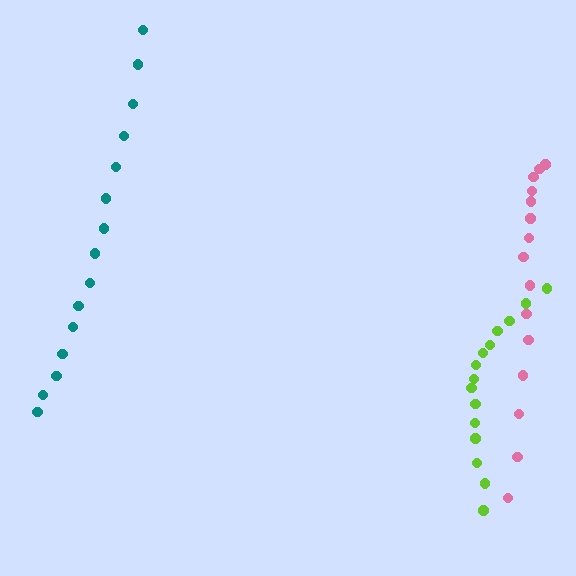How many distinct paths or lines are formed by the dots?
There are 3 distinct paths.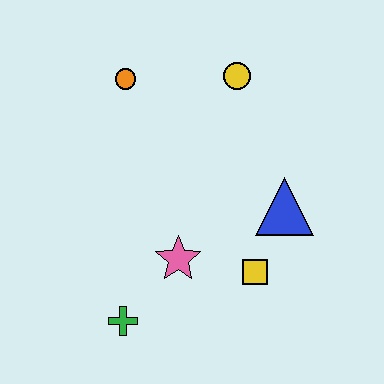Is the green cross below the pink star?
Yes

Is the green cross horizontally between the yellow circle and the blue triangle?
No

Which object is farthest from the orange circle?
The green cross is farthest from the orange circle.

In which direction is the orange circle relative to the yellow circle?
The orange circle is to the left of the yellow circle.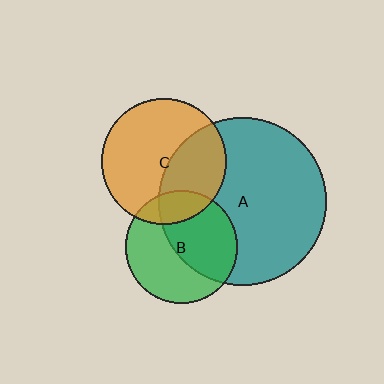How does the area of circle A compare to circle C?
Approximately 1.8 times.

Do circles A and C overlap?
Yes.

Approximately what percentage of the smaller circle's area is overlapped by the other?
Approximately 40%.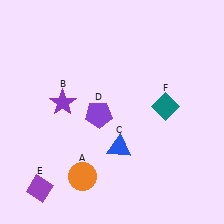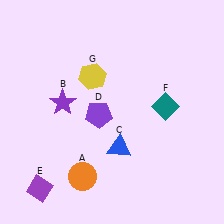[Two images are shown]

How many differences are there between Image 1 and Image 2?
There is 1 difference between the two images.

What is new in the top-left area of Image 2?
A yellow hexagon (G) was added in the top-left area of Image 2.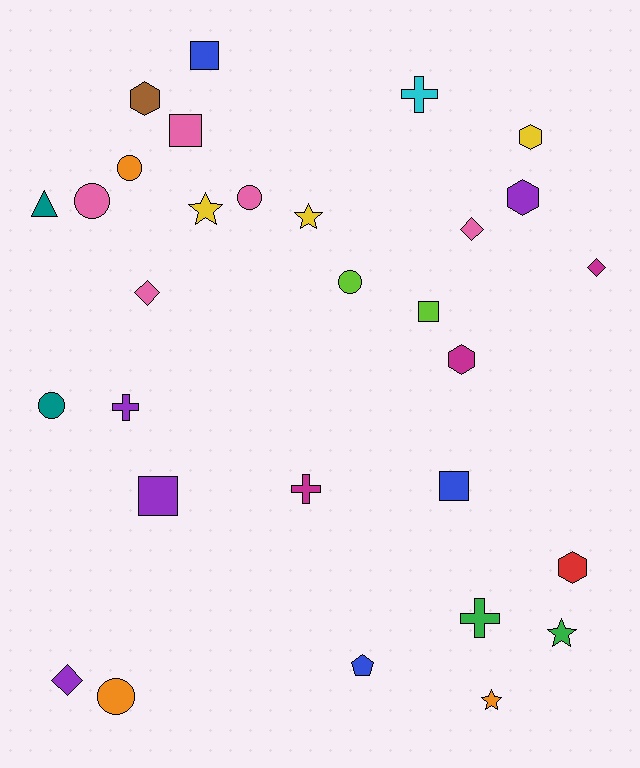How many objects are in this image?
There are 30 objects.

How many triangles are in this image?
There is 1 triangle.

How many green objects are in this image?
There are 2 green objects.